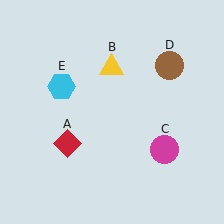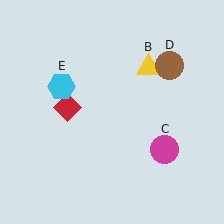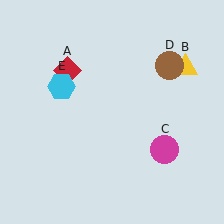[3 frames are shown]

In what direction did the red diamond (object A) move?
The red diamond (object A) moved up.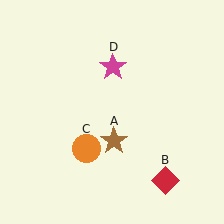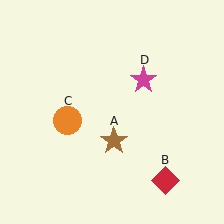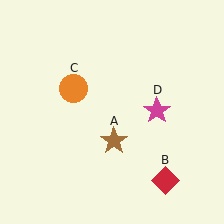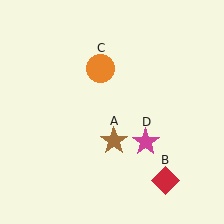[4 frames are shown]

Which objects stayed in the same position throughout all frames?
Brown star (object A) and red diamond (object B) remained stationary.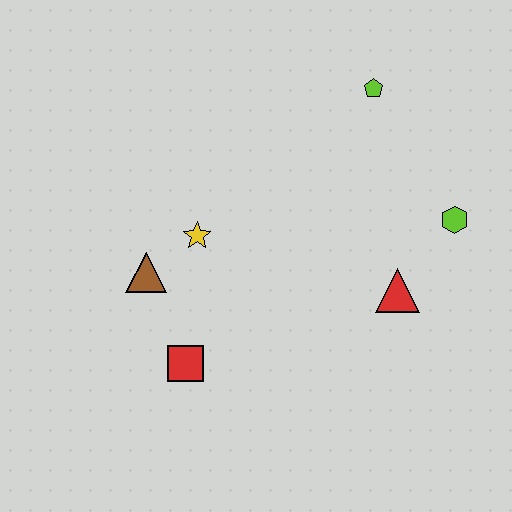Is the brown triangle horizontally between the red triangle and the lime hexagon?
No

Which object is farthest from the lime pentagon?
The red square is farthest from the lime pentagon.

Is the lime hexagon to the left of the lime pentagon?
No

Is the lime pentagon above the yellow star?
Yes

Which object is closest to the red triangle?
The lime hexagon is closest to the red triangle.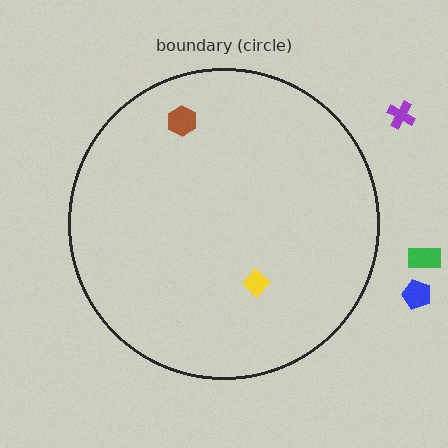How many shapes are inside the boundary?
2 inside, 3 outside.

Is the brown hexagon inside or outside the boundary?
Inside.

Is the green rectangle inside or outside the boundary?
Outside.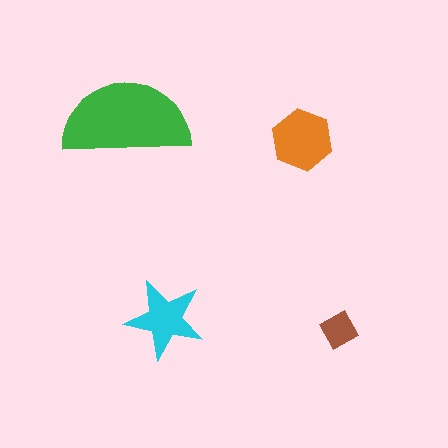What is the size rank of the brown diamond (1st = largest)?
4th.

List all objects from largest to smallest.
The green semicircle, the orange hexagon, the cyan star, the brown diamond.